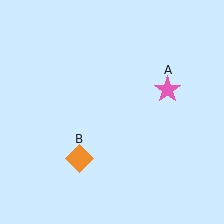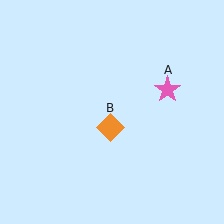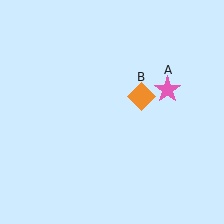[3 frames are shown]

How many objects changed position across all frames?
1 object changed position: orange diamond (object B).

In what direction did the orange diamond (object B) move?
The orange diamond (object B) moved up and to the right.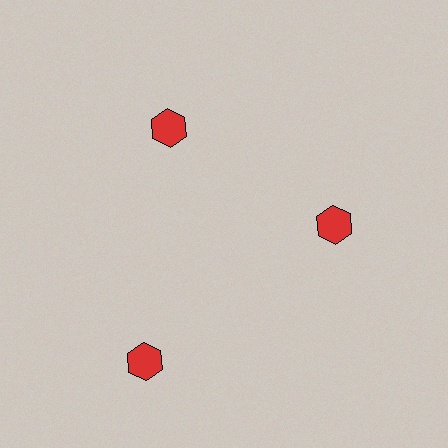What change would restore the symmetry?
The symmetry would be restored by moving it inward, back onto the ring so that all 3 hexagons sit at equal angles and equal distance from the center.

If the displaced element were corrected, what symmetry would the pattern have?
It would have 3-fold rotational symmetry — the pattern would map onto itself every 120 degrees.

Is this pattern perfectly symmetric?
No. The 3 red hexagons are arranged in a ring, but one element near the 7 o'clock position is pushed outward from the center, breaking the 3-fold rotational symmetry.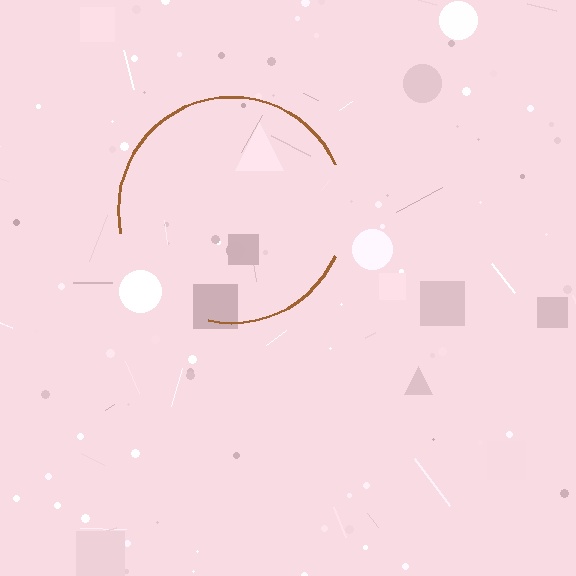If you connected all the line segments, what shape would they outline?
They would outline a circle.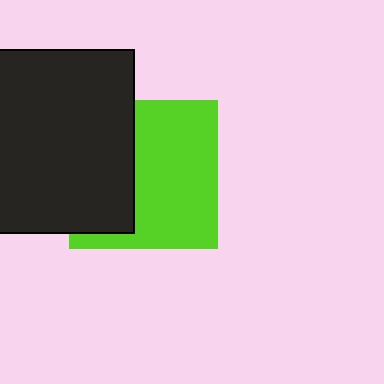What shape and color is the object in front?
The object in front is a black square.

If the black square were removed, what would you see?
You would see the complete lime square.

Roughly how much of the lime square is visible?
About half of it is visible (roughly 60%).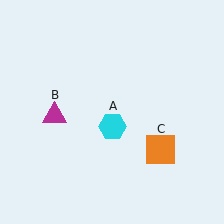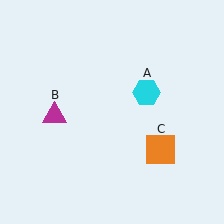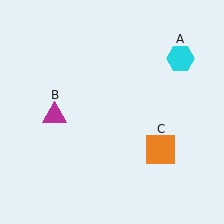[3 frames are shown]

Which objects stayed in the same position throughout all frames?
Magenta triangle (object B) and orange square (object C) remained stationary.